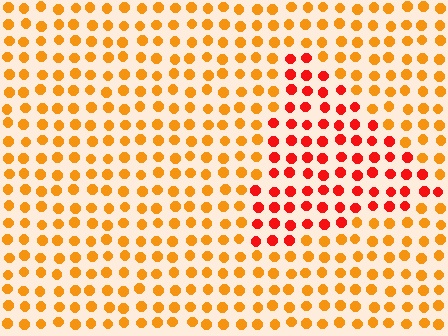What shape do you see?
I see a triangle.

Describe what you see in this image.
The image is filled with small orange elements in a uniform arrangement. A triangle-shaped region is visible where the elements are tinted to a slightly different hue, forming a subtle color boundary.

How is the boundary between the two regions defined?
The boundary is defined purely by a slight shift in hue (about 35 degrees). Spacing, size, and orientation are identical on both sides.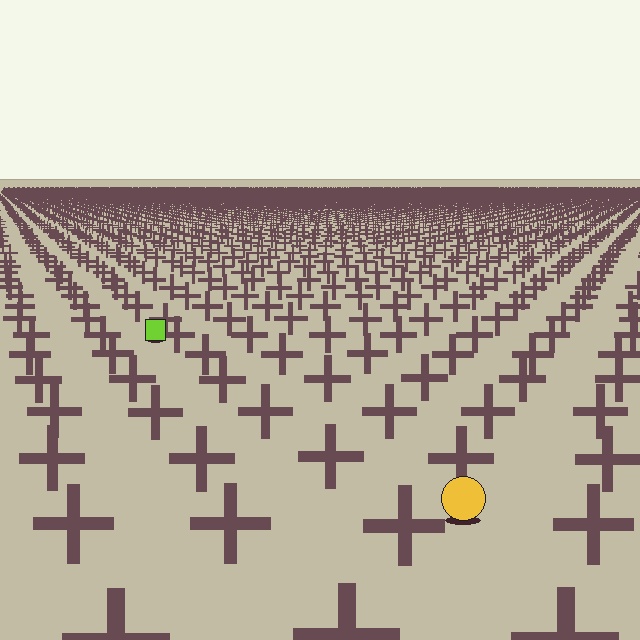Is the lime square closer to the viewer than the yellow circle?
No. The yellow circle is closer — you can tell from the texture gradient: the ground texture is coarser near it.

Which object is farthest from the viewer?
The lime square is farthest from the viewer. It appears smaller and the ground texture around it is denser.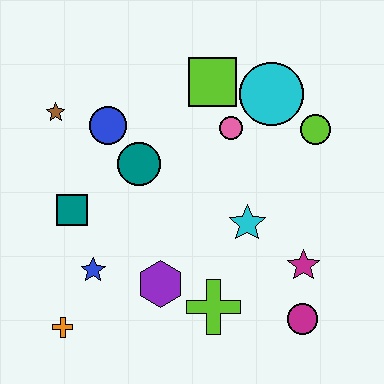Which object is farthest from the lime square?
The orange cross is farthest from the lime square.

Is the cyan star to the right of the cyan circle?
No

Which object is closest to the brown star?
The blue circle is closest to the brown star.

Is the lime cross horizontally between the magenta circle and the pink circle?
No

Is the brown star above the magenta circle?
Yes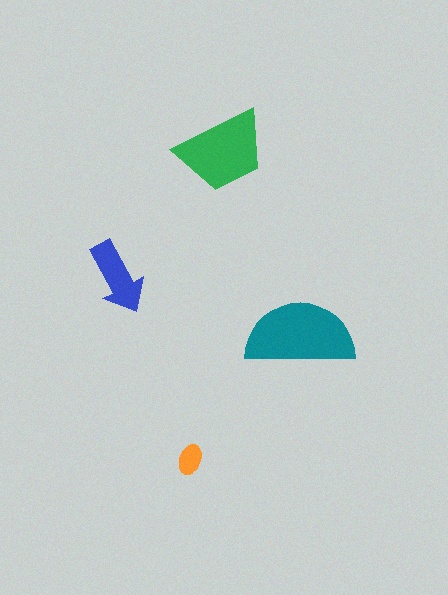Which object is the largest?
The teal semicircle.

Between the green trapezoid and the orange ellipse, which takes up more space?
The green trapezoid.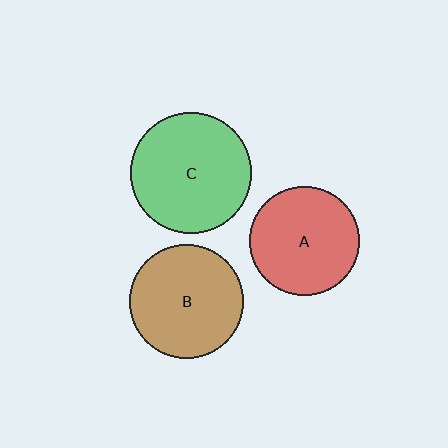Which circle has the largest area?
Circle C (green).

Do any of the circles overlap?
No, none of the circles overlap.